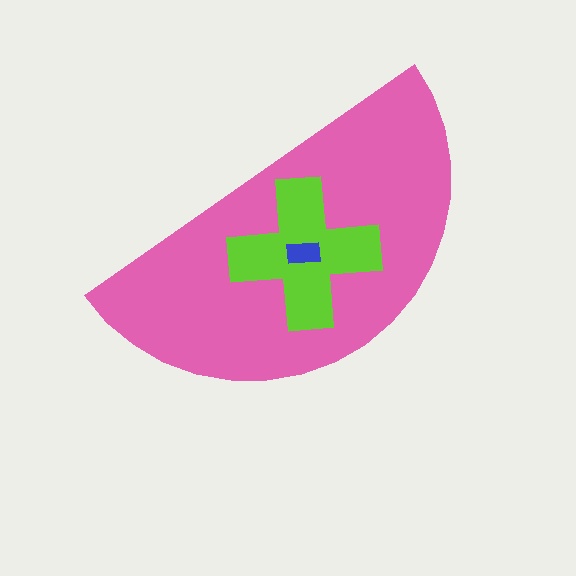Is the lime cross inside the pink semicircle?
Yes.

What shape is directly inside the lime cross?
The blue rectangle.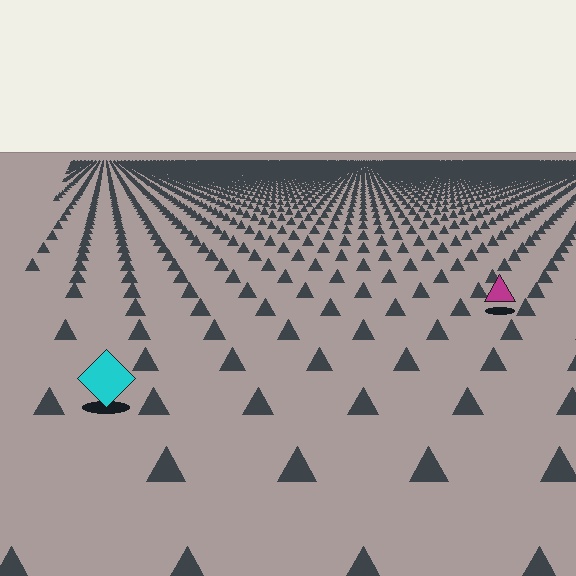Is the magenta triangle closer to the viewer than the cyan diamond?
No. The cyan diamond is closer — you can tell from the texture gradient: the ground texture is coarser near it.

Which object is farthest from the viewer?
The magenta triangle is farthest from the viewer. It appears smaller and the ground texture around it is denser.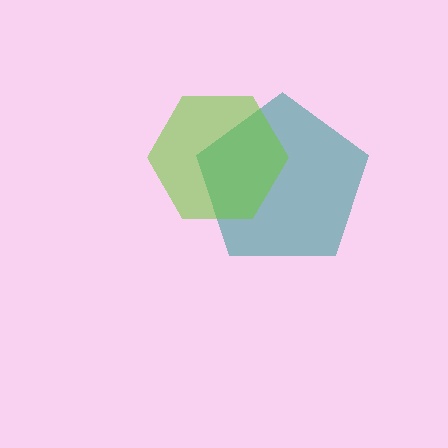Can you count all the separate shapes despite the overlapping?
Yes, there are 2 separate shapes.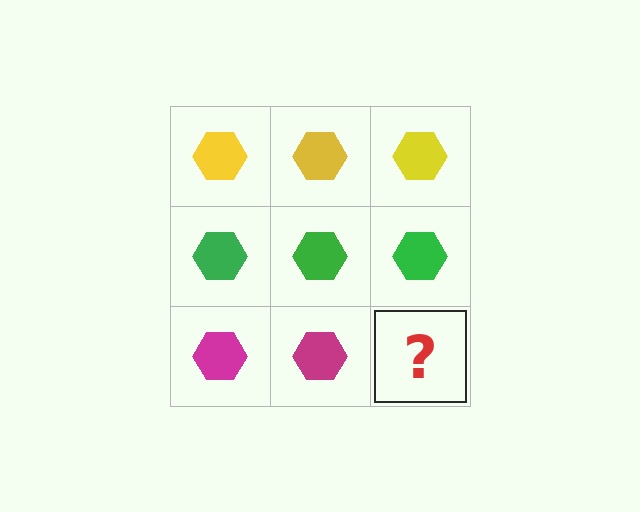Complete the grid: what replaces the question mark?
The question mark should be replaced with a magenta hexagon.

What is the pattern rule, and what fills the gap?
The rule is that each row has a consistent color. The gap should be filled with a magenta hexagon.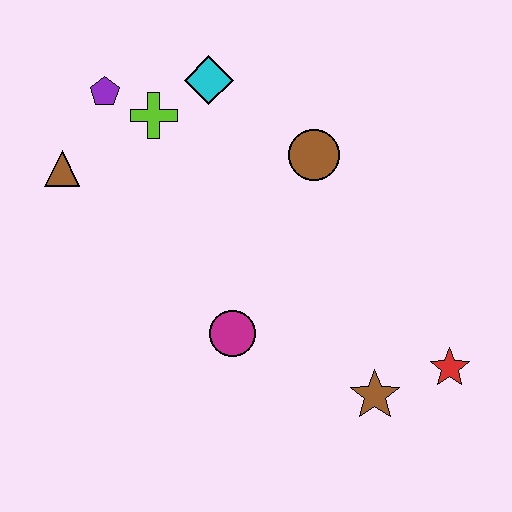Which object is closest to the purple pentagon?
The lime cross is closest to the purple pentagon.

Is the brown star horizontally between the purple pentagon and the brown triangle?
No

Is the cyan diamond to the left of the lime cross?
No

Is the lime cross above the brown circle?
Yes